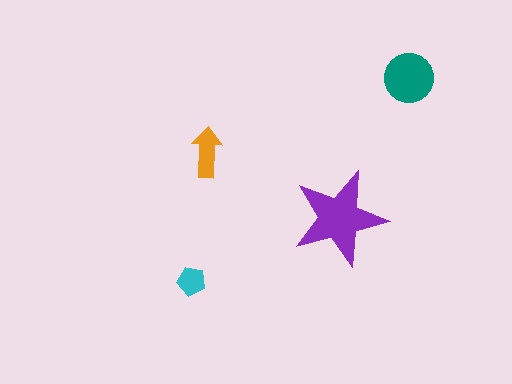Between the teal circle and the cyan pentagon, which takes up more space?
The teal circle.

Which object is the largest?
The purple star.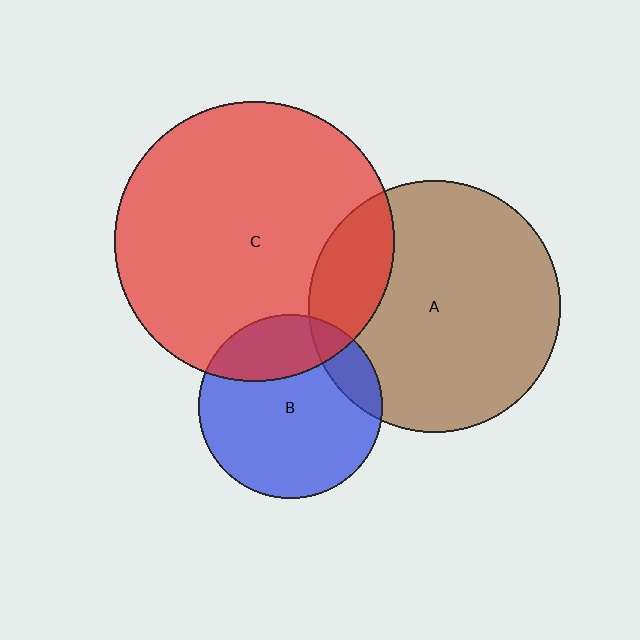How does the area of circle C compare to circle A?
Approximately 1.2 times.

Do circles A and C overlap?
Yes.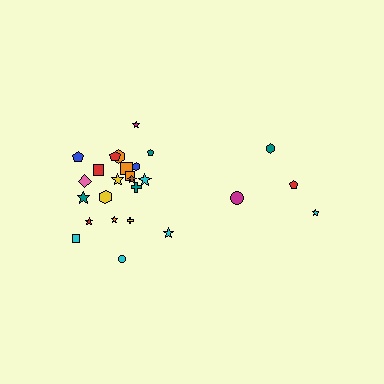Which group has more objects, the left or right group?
The left group.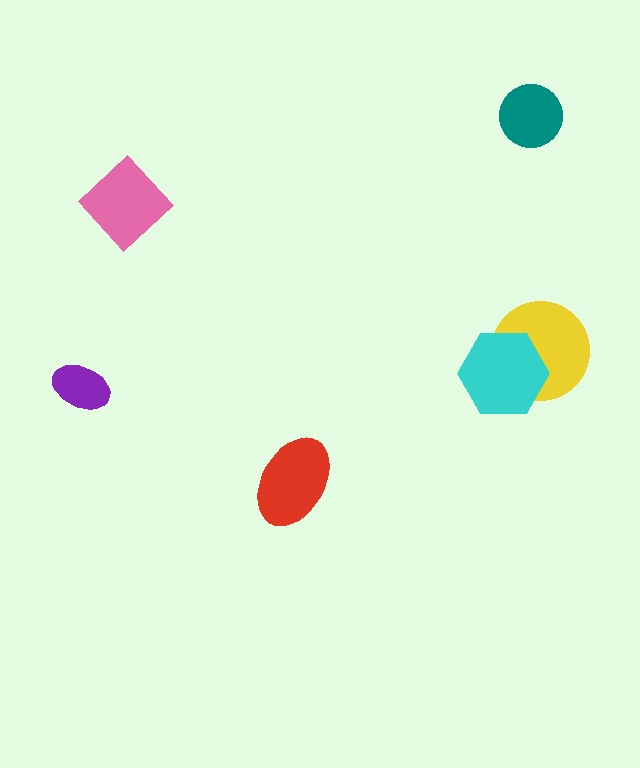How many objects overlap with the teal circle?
0 objects overlap with the teal circle.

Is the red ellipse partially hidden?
No, no other shape covers it.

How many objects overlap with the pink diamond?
0 objects overlap with the pink diamond.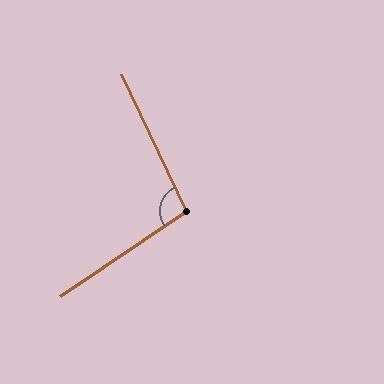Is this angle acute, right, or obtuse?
It is obtuse.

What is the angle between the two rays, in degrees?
Approximately 99 degrees.